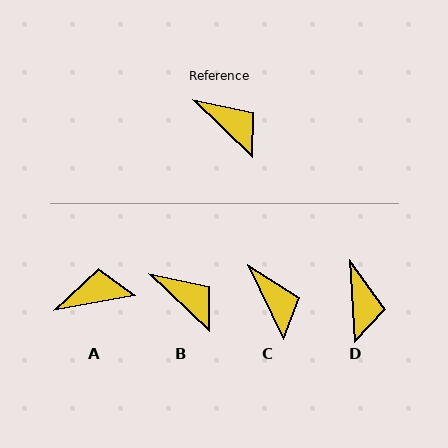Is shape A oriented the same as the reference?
No, it is off by about 54 degrees.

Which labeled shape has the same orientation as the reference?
B.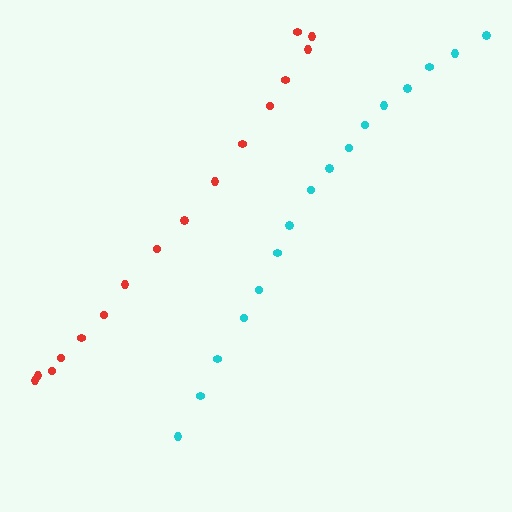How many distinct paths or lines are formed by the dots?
There are 2 distinct paths.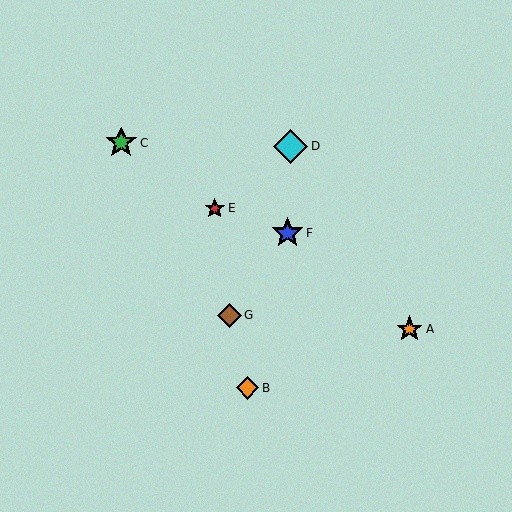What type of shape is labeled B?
Shape B is an orange diamond.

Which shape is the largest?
The cyan diamond (labeled D) is the largest.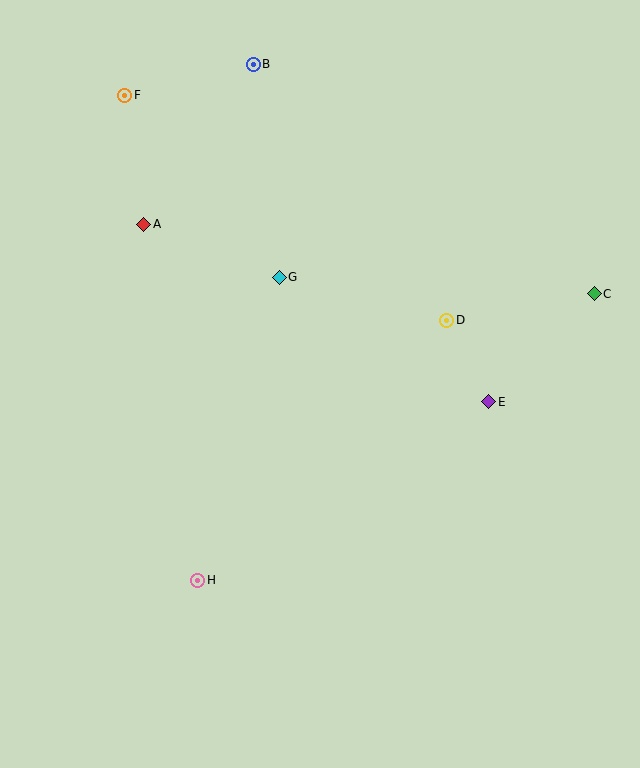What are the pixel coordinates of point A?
Point A is at (144, 224).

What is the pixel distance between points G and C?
The distance between G and C is 316 pixels.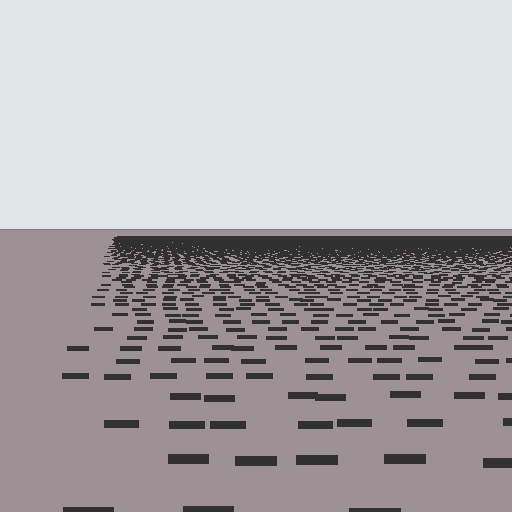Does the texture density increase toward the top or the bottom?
Density increases toward the top.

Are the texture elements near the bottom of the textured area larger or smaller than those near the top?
Larger. Near the bottom, elements are closer to the viewer and appear at a bigger on-screen size.